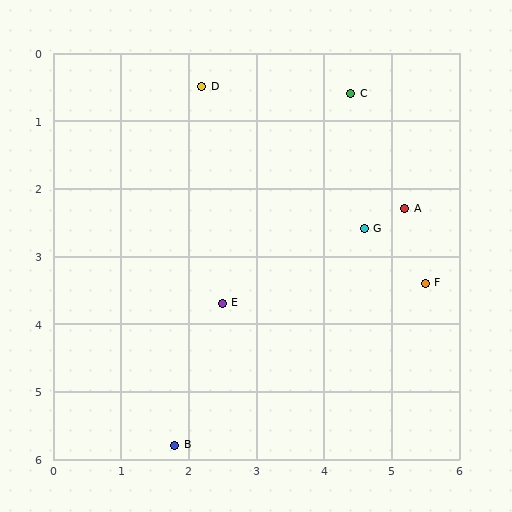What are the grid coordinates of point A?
Point A is at approximately (5.2, 2.3).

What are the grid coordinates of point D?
Point D is at approximately (2.2, 0.5).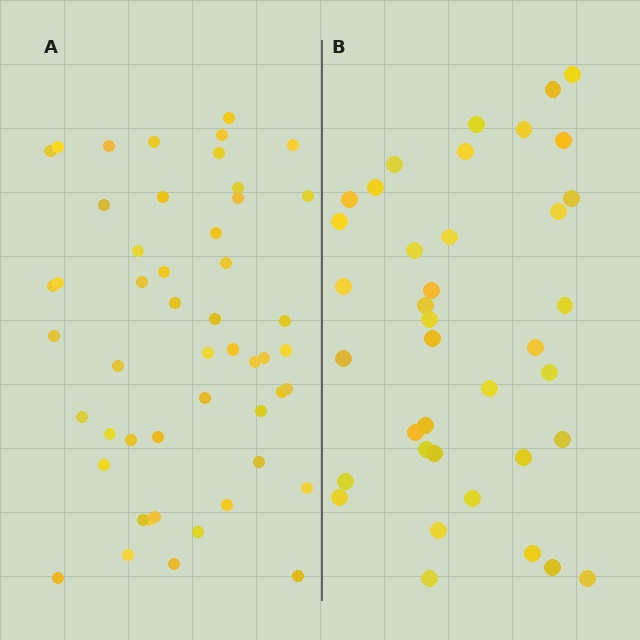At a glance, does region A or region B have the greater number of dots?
Region A (the left region) has more dots.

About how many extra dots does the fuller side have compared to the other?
Region A has roughly 12 or so more dots than region B.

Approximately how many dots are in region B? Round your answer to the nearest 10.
About 40 dots. (The exact count is 38, which rounds to 40.)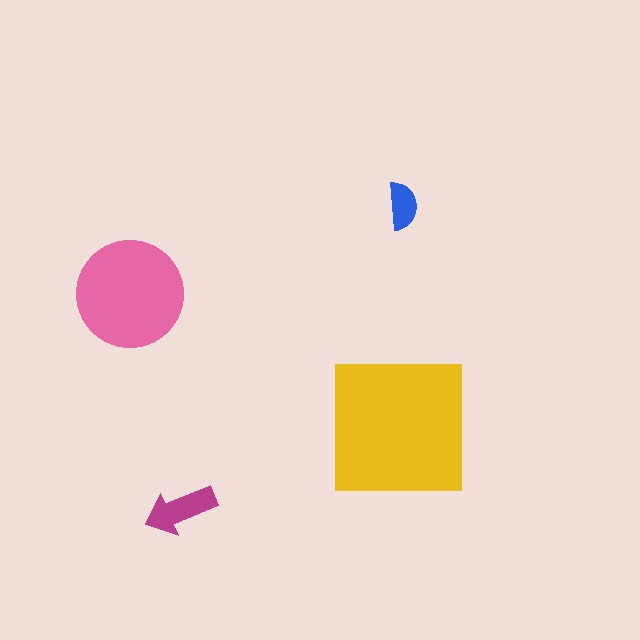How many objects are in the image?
There are 4 objects in the image.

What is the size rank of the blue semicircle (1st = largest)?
4th.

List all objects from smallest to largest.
The blue semicircle, the magenta arrow, the pink circle, the yellow square.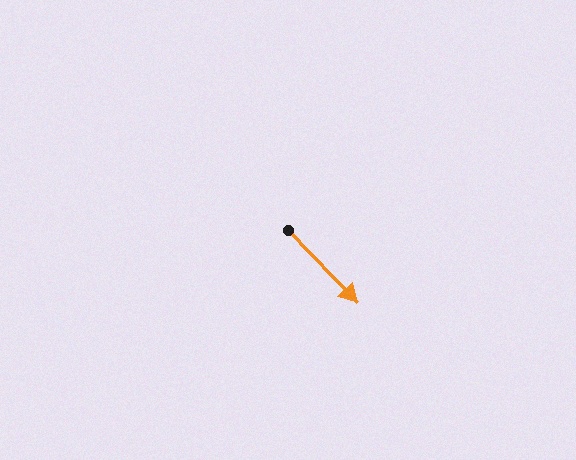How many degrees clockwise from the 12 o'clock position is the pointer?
Approximately 136 degrees.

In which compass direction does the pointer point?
Southeast.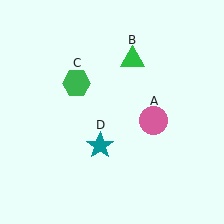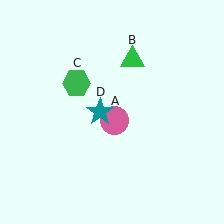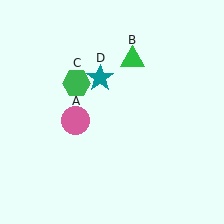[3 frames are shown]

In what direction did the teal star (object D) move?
The teal star (object D) moved up.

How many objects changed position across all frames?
2 objects changed position: pink circle (object A), teal star (object D).